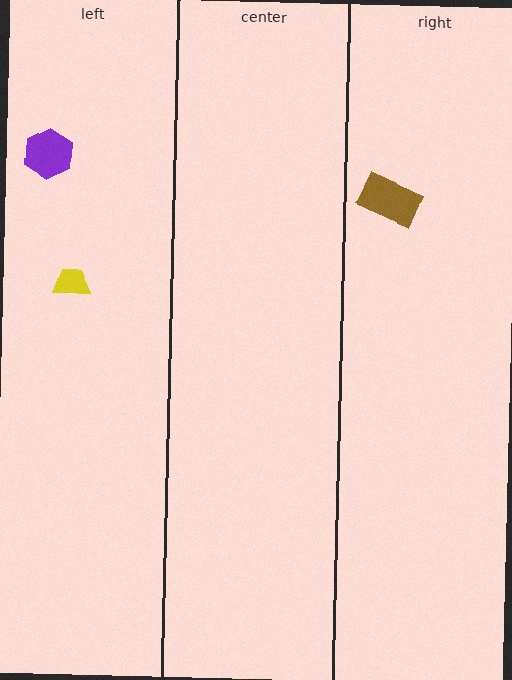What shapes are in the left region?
The purple hexagon, the yellow trapezoid.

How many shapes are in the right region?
1.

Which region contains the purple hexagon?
The left region.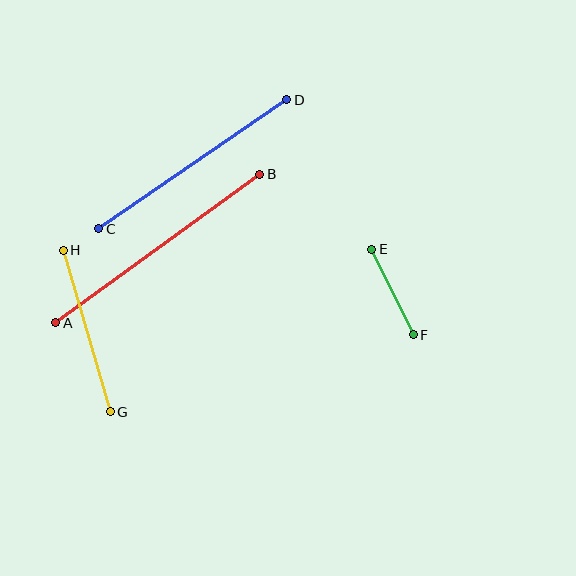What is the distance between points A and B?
The distance is approximately 252 pixels.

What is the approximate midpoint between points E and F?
The midpoint is at approximately (392, 292) pixels.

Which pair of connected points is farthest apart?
Points A and B are farthest apart.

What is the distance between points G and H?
The distance is approximately 168 pixels.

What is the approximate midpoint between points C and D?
The midpoint is at approximately (193, 164) pixels.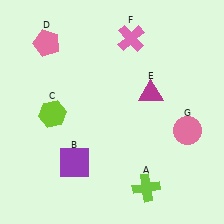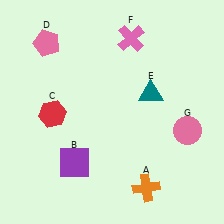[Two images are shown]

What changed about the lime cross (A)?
In Image 1, A is lime. In Image 2, it changed to orange.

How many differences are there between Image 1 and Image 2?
There are 3 differences between the two images.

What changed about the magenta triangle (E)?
In Image 1, E is magenta. In Image 2, it changed to teal.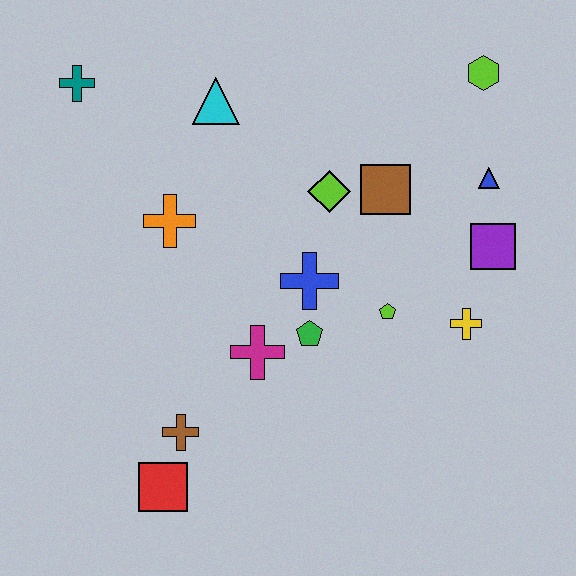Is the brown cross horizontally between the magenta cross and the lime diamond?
No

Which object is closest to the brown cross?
The red square is closest to the brown cross.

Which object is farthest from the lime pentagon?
The teal cross is farthest from the lime pentagon.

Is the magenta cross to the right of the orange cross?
Yes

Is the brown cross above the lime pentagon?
No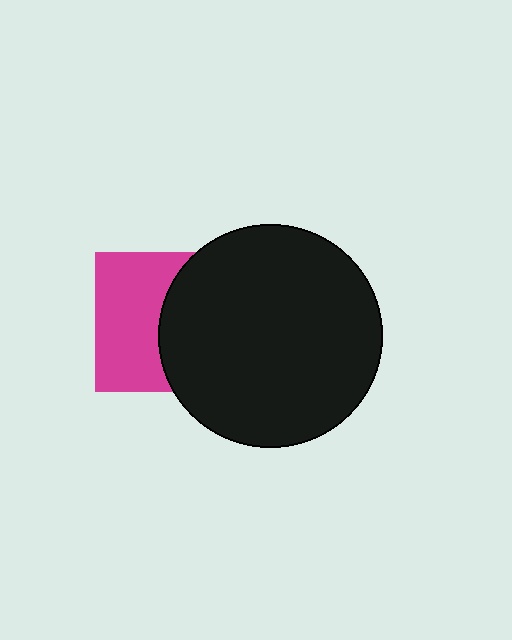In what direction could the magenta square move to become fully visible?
The magenta square could move left. That would shift it out from behind the black circle entirely.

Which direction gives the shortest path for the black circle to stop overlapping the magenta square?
Moving right gives the shortest separation.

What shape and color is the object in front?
The object in front is a black circle.